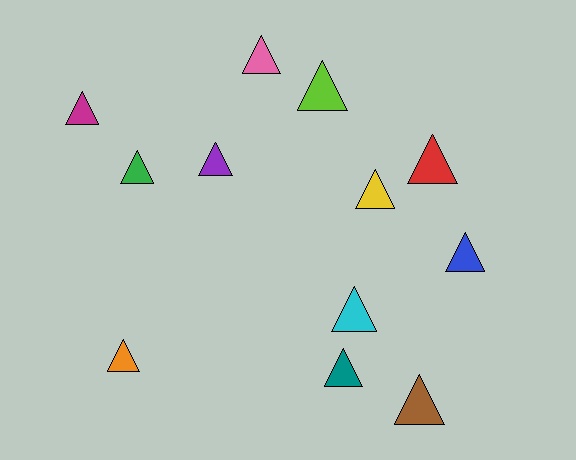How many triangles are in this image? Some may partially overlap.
There are 12 triangles.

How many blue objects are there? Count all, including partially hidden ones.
There is 1 blue object.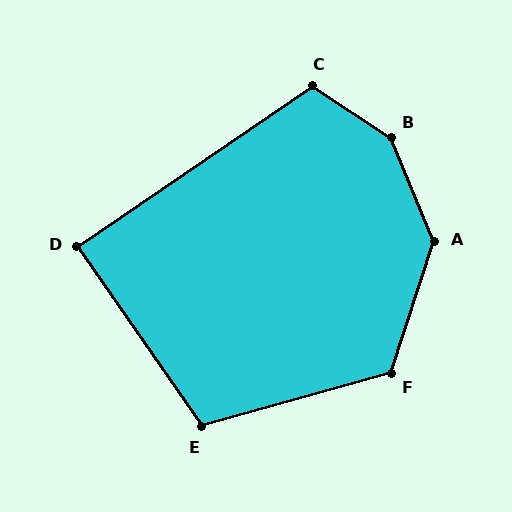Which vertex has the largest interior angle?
B, at approximately 146 degrees.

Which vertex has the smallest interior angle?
D, at approximately 90 degrees.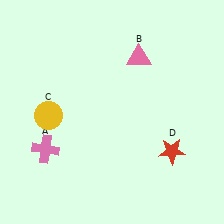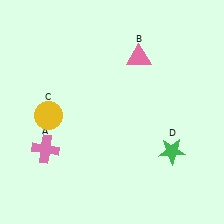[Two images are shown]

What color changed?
The star (D) changed from red in Image 1 to green in Image 2.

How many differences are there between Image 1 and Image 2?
There is 1 difference between the two images.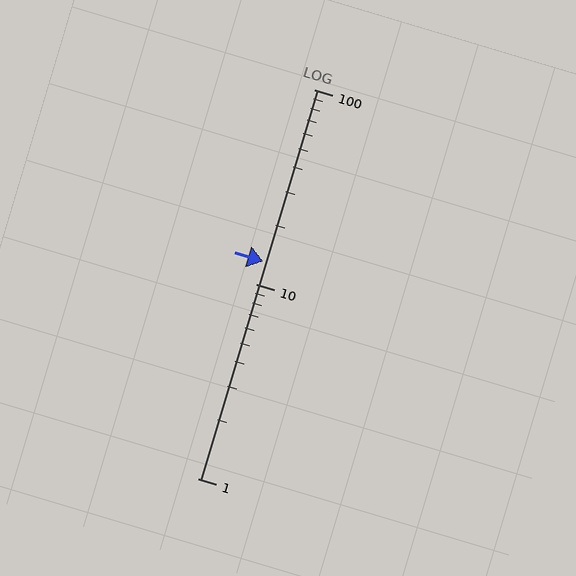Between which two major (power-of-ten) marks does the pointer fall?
The pointer is between 10 and 100.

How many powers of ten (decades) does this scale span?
The scale spans 2 decades, from 1 to 100.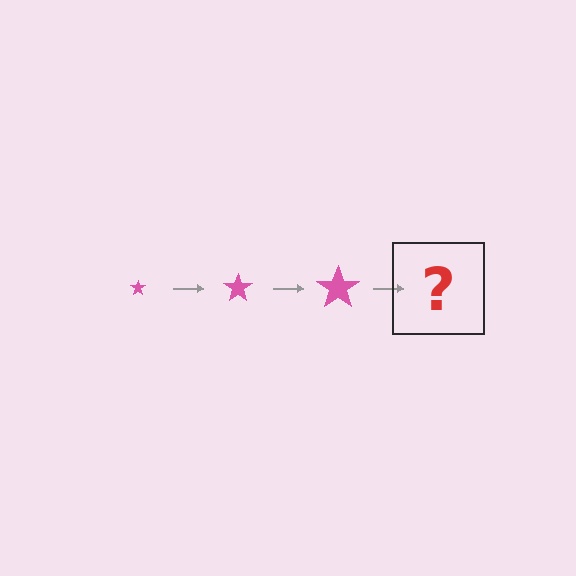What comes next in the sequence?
The next element should be a pink star, larger than the previous one.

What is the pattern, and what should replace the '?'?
The pattern is that the star gets progressively larger each step. The '?' should be a pink star, larger than the previous one.